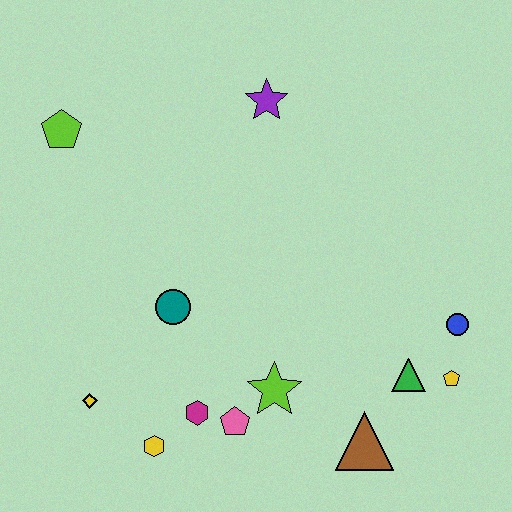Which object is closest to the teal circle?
The magenta hexagon is closest to the teal circle.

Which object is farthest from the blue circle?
The lime pentagon is farthest from the blue circle.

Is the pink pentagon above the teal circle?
No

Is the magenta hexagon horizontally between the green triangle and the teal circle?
Yes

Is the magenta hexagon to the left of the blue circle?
Yes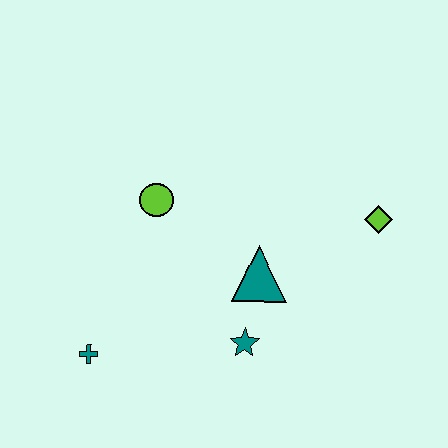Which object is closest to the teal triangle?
The teal star is closest to the teal triangle.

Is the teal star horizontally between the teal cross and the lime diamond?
Yes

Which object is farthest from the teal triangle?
The teal cross is farthest from the teal triangle.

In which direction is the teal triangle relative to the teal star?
The teal triangle is above the teal star.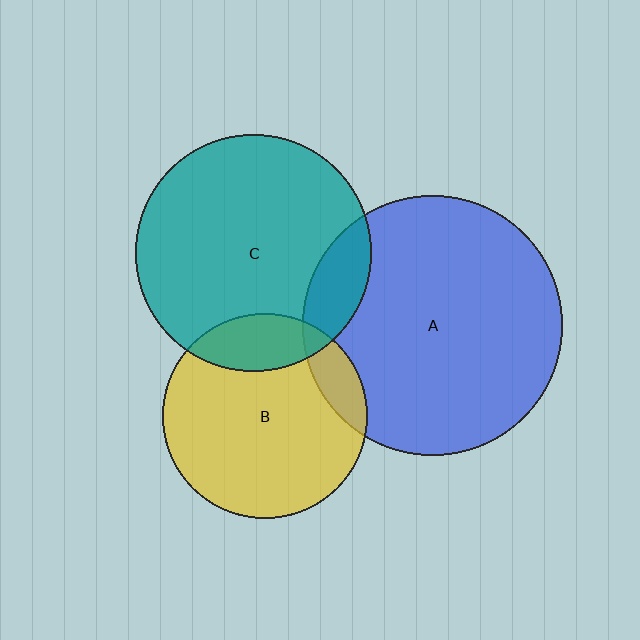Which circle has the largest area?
Circle A (blue).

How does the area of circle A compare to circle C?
Approximately 1.2 times.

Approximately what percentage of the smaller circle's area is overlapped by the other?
Approximately 10%.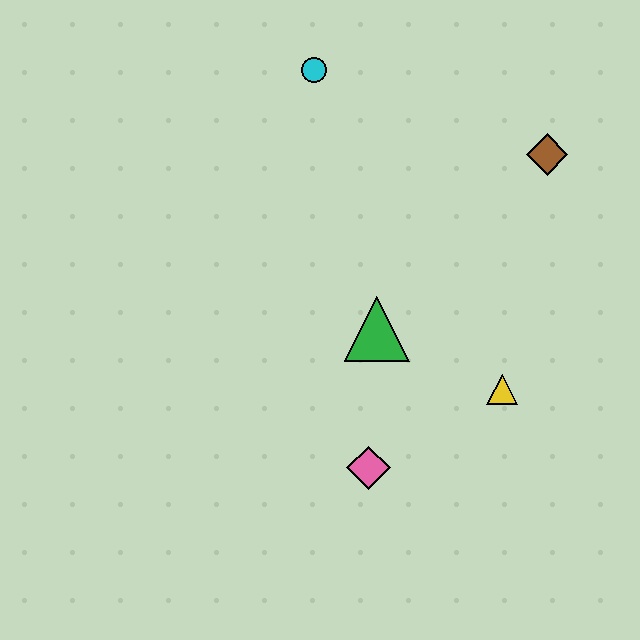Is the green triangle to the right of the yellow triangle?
No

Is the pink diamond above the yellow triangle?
No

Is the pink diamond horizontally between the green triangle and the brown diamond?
No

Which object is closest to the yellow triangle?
The green triangle is closest to the yellow triangle.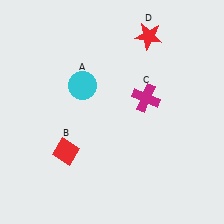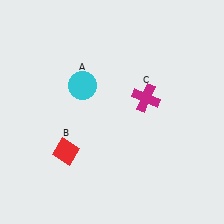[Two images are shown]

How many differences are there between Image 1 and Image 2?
There is 1 difference between the two images.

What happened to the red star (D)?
The red star (D) was removed in Image 2. It was in the top-right area of Image 1.